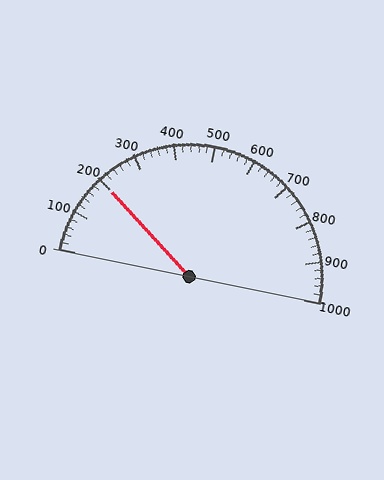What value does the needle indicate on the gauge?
The needle indicates approximately 200.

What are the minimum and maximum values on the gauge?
The gauge ranges from 0 to 1000.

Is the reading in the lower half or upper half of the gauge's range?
The reading is in the lower half of the range (0 to 1000).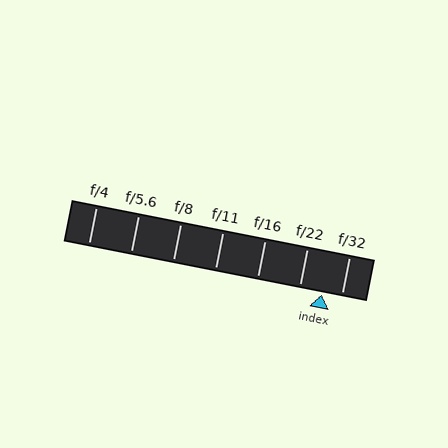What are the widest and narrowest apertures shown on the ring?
The widest aperture shown is f/4 and the narrowest is f/32.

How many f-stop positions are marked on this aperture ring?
There are 7 f-stop positions marked.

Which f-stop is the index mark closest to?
The index mark is closest to f/32.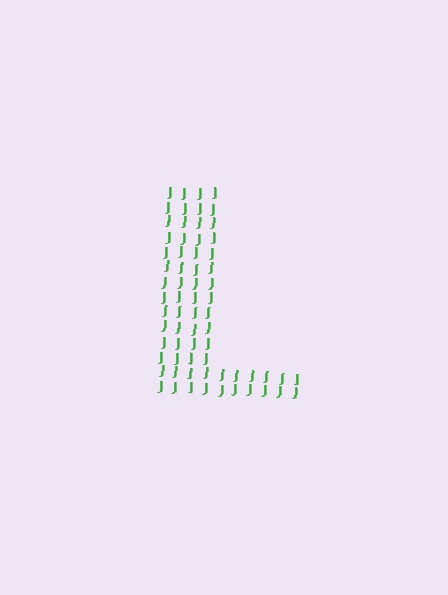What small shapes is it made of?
It is made of small letter J's.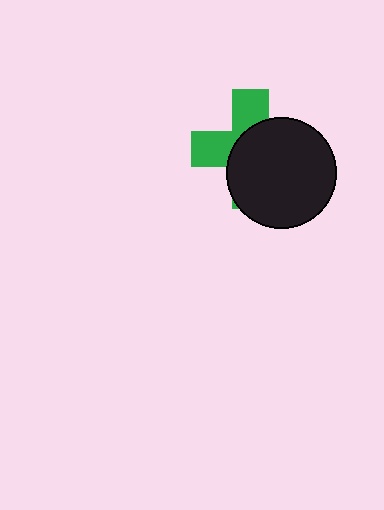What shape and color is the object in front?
The object in front is a black circle.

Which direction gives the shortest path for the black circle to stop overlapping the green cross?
Moving toward the lower-right gives the shortest separation.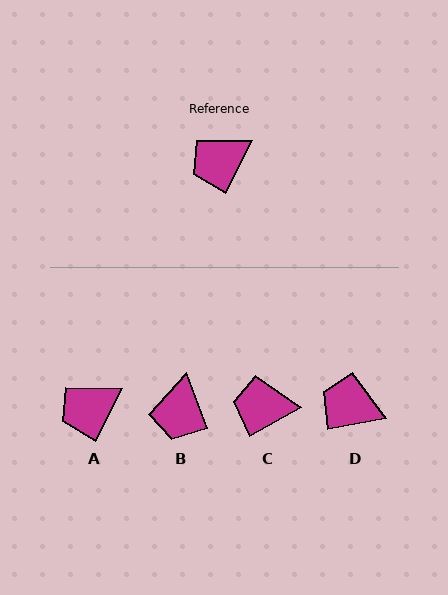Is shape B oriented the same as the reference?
No, it is off by about 49 degrees.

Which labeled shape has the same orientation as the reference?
A.